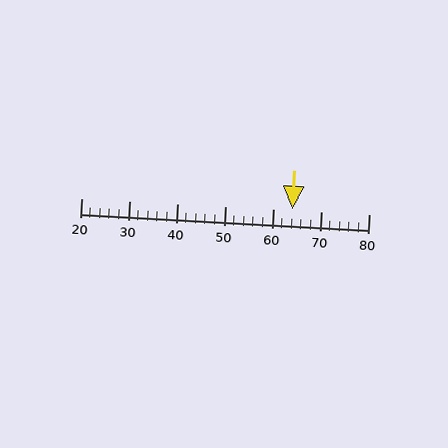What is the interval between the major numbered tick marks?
The major tick marks are spaced 10 units apart.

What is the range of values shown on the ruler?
The ruler shows values from 20 to 80.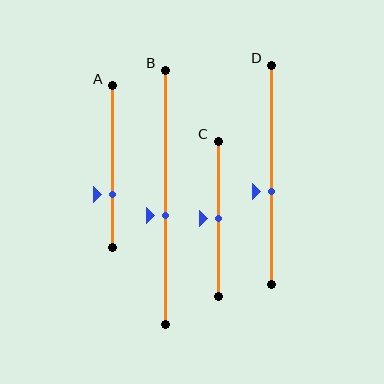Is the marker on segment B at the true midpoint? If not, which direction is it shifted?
No, the marker on segment B is shifted downward by about 7% of the segment length.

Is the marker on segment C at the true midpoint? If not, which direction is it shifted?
Yes, the marker on segment C is at the true midpoint.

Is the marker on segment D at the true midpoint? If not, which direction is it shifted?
No, the marker on segment D is shifted downward by about 7% of the segment length.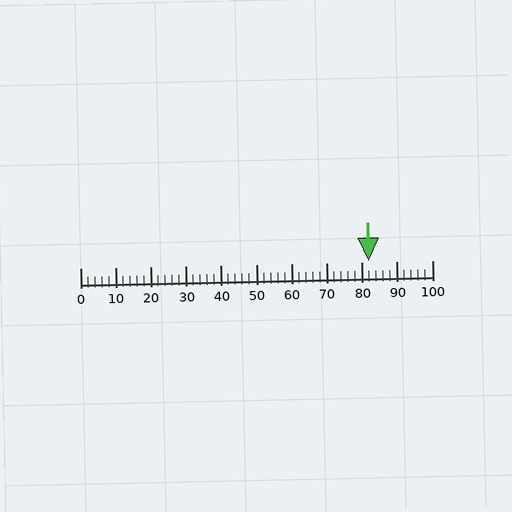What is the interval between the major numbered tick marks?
The major tick marks are spaced 10 units apart.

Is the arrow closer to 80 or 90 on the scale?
The arrow is closer to 80.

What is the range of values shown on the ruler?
The ruler shows values from 0 to 100.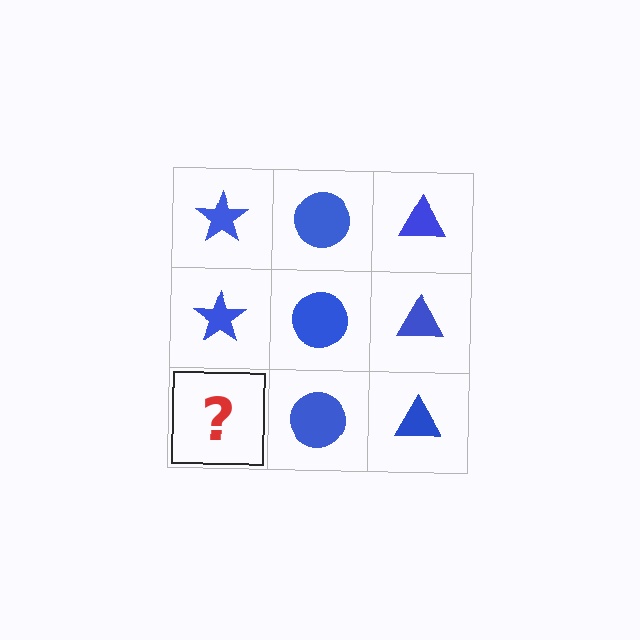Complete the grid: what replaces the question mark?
The question mark should be replaced with a blue star.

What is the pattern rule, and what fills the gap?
The rule is that each column has a consistent shape. The gap should be filled with a blue star.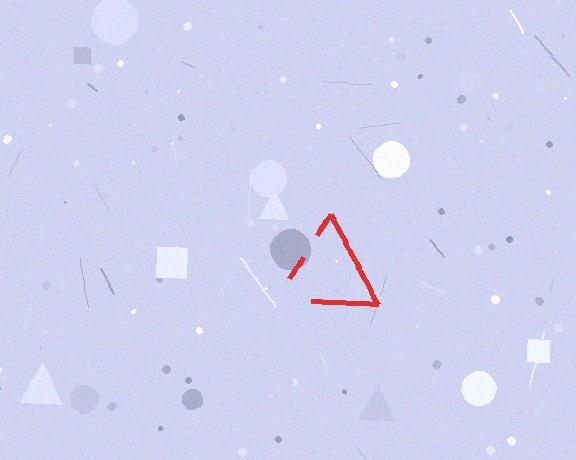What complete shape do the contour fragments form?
The contour fragments form a triangle.